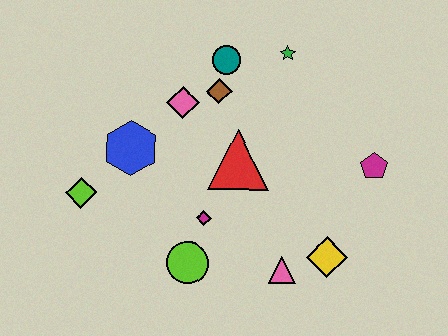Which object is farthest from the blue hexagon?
The magenta pentagon is farthest from the blue hexagon.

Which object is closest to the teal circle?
The brown diamond is closest to the teal circle.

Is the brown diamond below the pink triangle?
No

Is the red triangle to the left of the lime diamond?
No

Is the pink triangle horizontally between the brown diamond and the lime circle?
No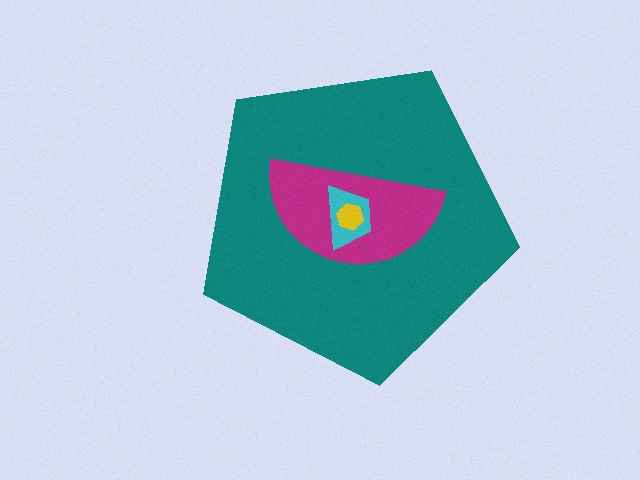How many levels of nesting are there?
4.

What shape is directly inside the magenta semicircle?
The cyan trapezoid.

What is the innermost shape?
The yellow hexagon.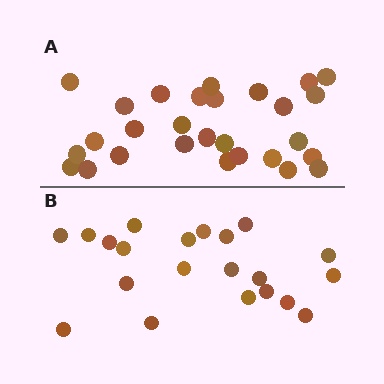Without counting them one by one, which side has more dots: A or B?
Region A (the top region) has more dots.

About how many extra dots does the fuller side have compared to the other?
Region A has roughly 8 or so more dots than region B.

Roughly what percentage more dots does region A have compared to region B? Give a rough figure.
About 35% more.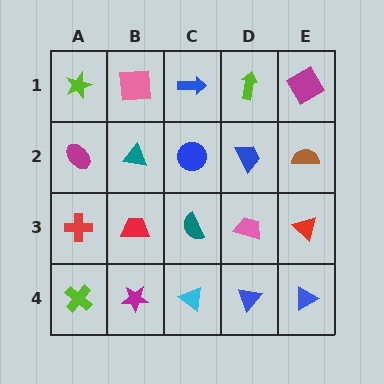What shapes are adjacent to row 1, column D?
A blue trapezoid (row 2, column D), a blue arrow (row 1, column C), a magenta square (row 1, column E).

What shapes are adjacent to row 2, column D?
A lime arrow (row 1, column D), a pink trapezoid (row 3, column D), a blue circle (row 2, column C), a brown semicircle (row 2, column E).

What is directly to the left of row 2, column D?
A blue circle.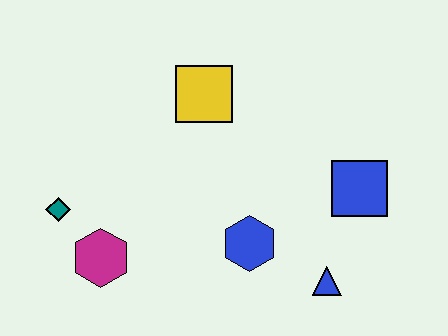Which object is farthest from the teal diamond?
The blue square is farthest from the teal diamond.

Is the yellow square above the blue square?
Yes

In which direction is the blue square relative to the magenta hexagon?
The blue square is to the right of the magenta hexagon.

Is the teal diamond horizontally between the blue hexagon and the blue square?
No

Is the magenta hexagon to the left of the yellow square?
Yes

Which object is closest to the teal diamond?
The magenta hexagon is closest to the teal diamond.